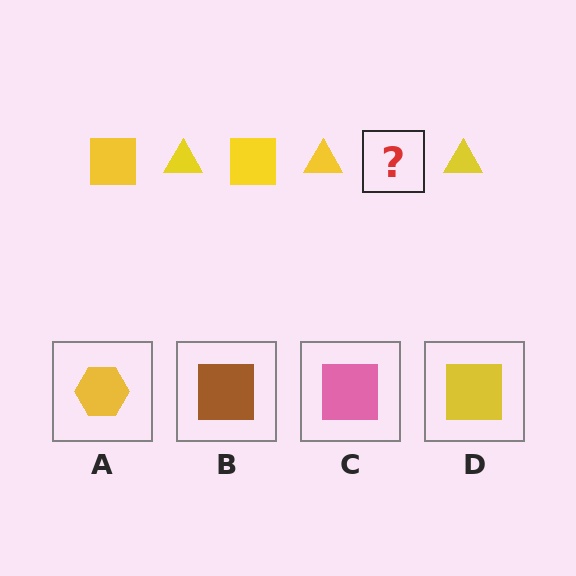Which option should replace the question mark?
Option D.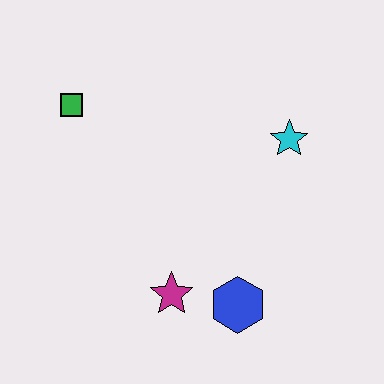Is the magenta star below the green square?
Yes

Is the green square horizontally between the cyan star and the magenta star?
No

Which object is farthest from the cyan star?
The green square is farthest from the cyan star.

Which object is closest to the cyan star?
The blue hexagon is closest to the cyan star.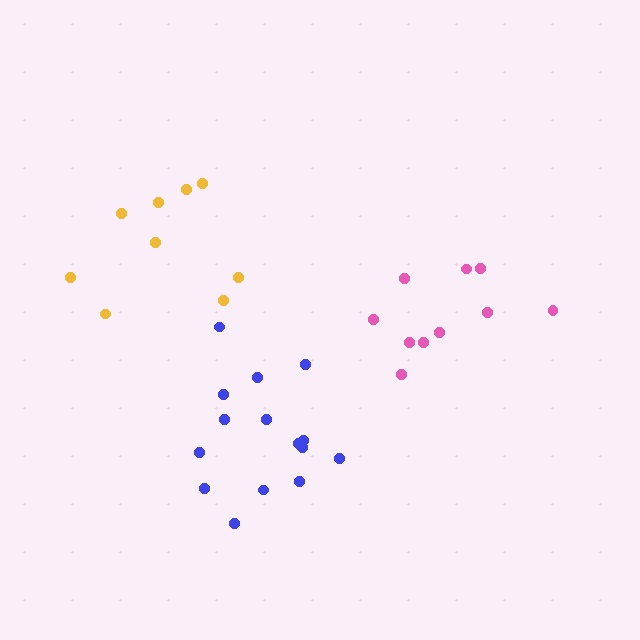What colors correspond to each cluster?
The clusters are colored: pink, blue, yellow.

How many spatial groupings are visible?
There are 3 spatial groupings.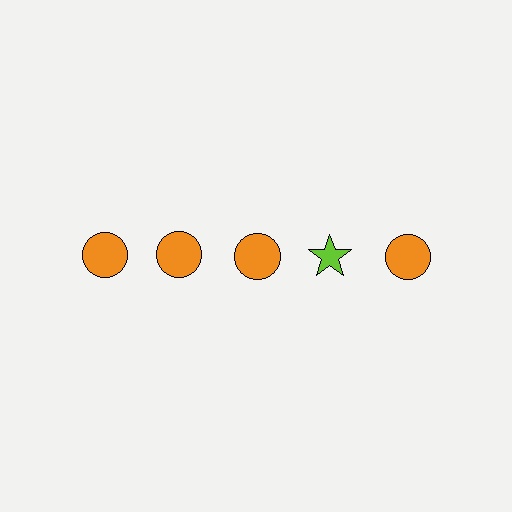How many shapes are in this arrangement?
There are 5 shapes arranged in a grid pattern.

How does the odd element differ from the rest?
It differs in both color (lime instead of orange) and shape (star instead of circle).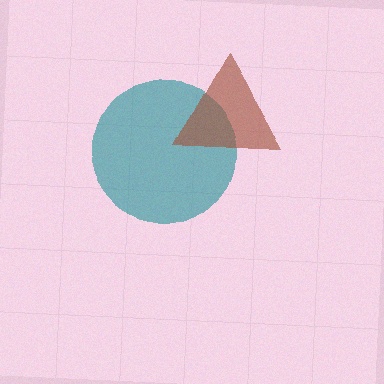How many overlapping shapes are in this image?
There are 2 overlapping shapes in the image.